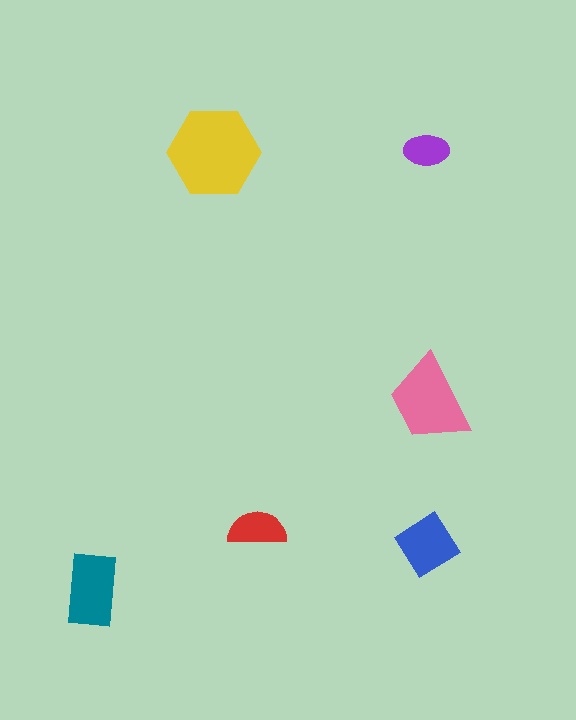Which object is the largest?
The yellow hexagon.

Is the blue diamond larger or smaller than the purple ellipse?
Larger.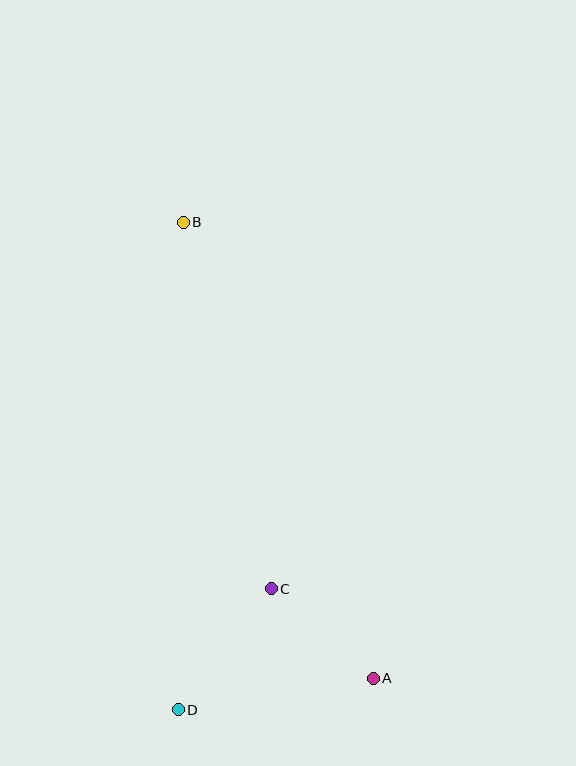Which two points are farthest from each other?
Points A and B are farthest from each other.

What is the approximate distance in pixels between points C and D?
The distance between C and D is approximately 153 pixels.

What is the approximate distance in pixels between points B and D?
The distance between B and D is approximately 488 pixels.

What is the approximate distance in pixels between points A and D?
The distance between A and D is approximately 198 pixels.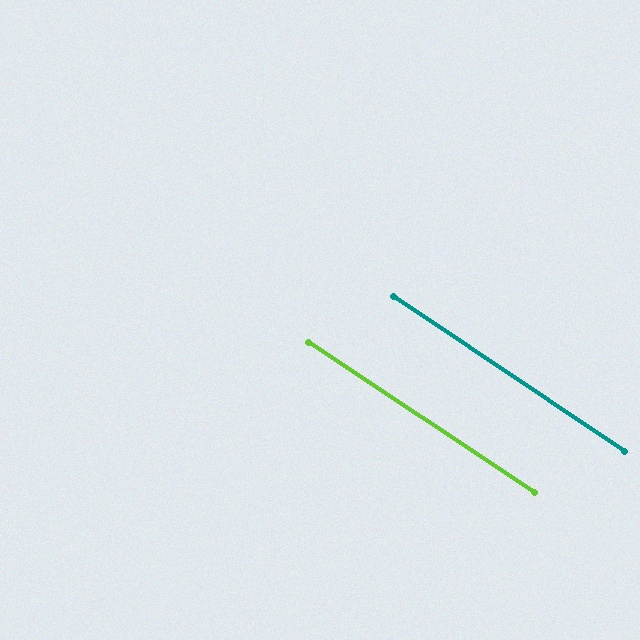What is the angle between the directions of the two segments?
Approximately 0 degrees.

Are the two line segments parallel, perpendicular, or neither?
Parallel — their directions differ by only 0.4°.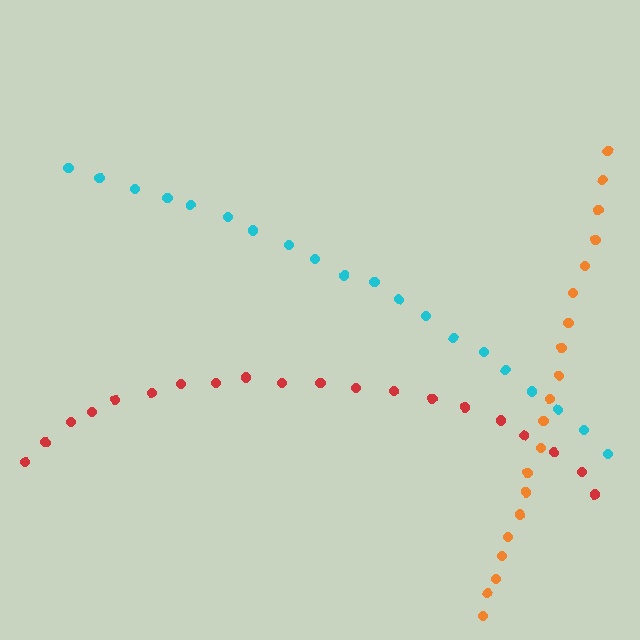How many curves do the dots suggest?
There are 3 distinct paths.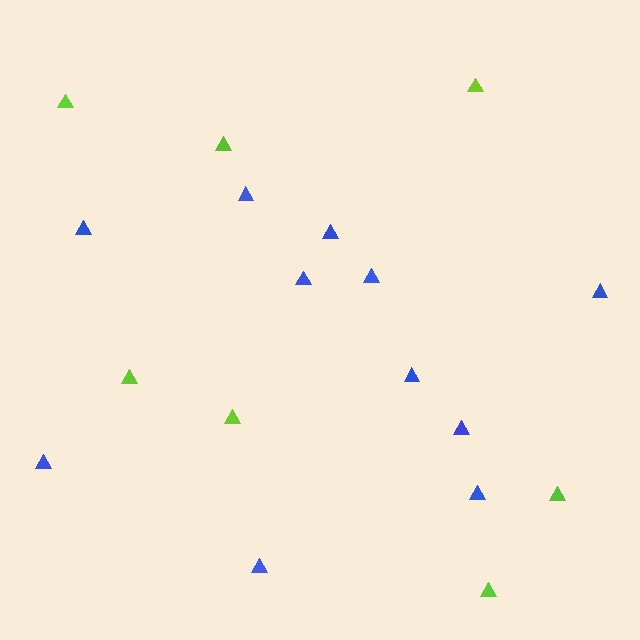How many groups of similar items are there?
There are 2 groups: one group of lime triangles (7) and one group of blue triangles (11).